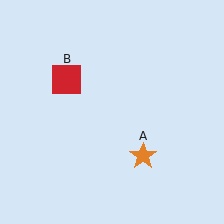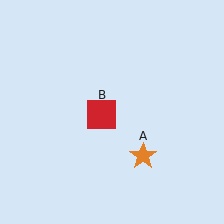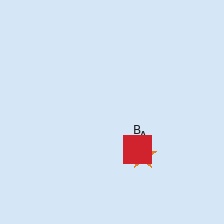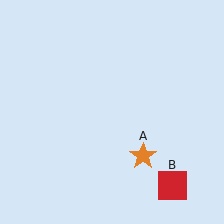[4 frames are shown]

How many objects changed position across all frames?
1 object changed position: red square (object B).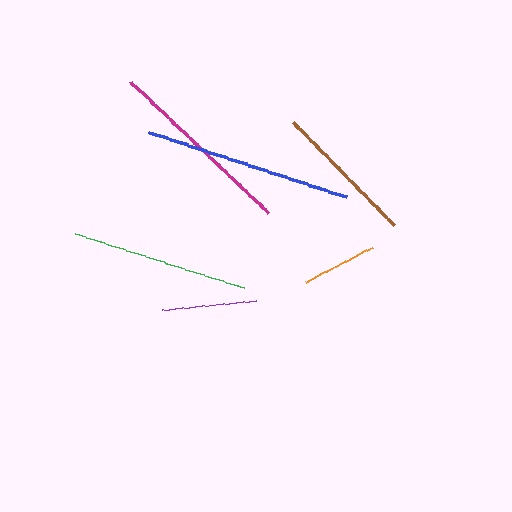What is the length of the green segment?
The green segment is approximately 178 pixels long.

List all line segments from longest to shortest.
From longest to shortest: blue, magenta, green, brown, purple, orange.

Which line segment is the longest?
The blue line is the longest at approximately 208 pixels.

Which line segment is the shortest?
The orange line is the shortest at approximately 75 pixels.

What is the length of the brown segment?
The brown segment is approximately 145 pixels long.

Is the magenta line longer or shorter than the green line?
The magenta line is longer than the green line.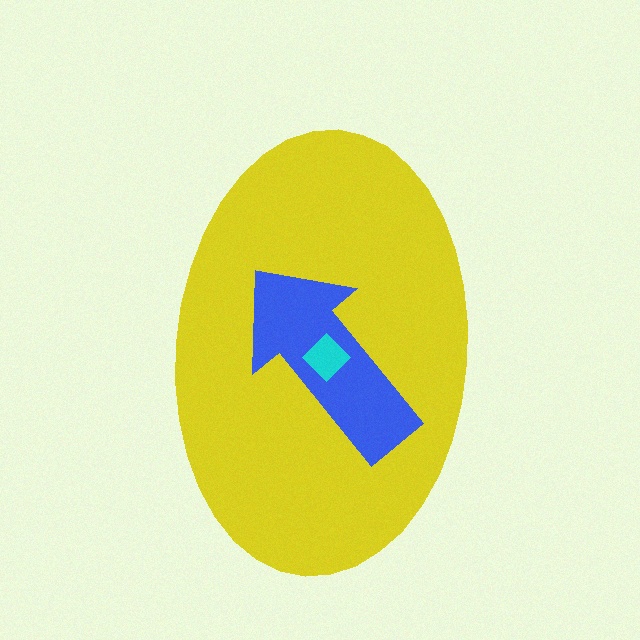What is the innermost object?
The cyan diamond.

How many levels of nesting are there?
3.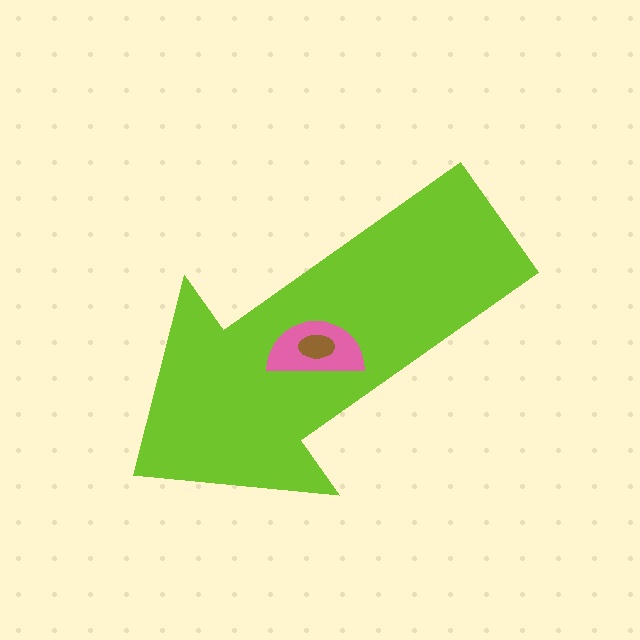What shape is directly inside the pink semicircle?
The brown ellipse.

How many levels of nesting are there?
3.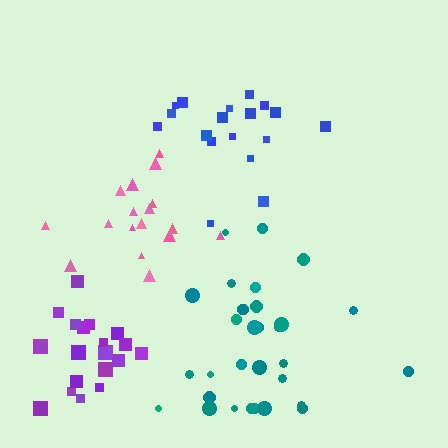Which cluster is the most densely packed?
Pink.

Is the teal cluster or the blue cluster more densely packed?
Blue.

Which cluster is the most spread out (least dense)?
Teal.